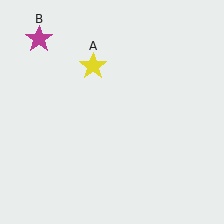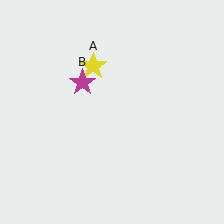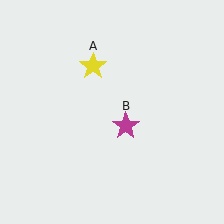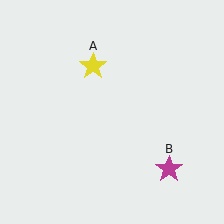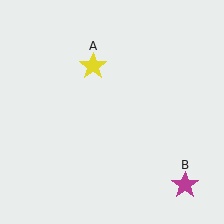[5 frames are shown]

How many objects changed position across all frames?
1 object changed position: magenta star (object B).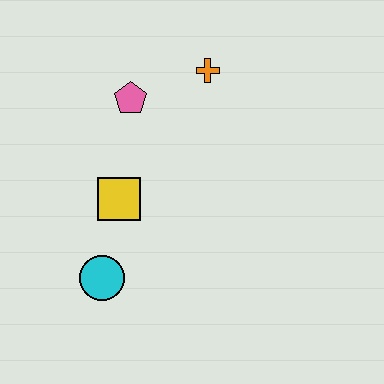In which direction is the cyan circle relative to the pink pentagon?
The cyan circle is below the pink pentagon.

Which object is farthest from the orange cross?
The cyan circle is farthest from the orange cross.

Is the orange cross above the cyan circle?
Yes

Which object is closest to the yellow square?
The cyan circle is closest to the yellow square.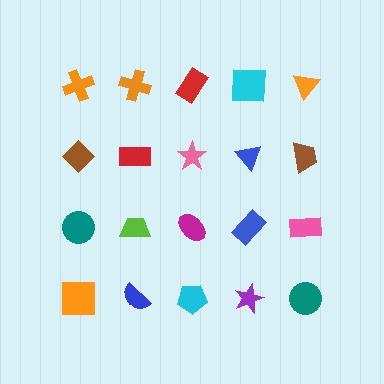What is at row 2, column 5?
A brown trapezoid.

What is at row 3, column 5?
A pink rectangle.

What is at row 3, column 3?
A magenta ellipse.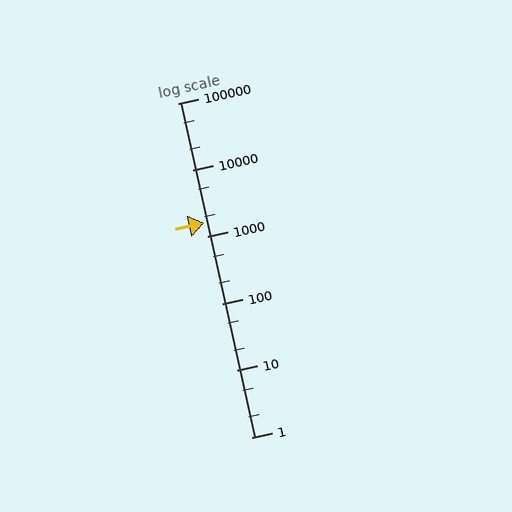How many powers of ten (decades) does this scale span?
The scale spans 5 decades, from 1 to 100000.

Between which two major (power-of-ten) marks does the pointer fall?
The pointer is between 1000 and 10000.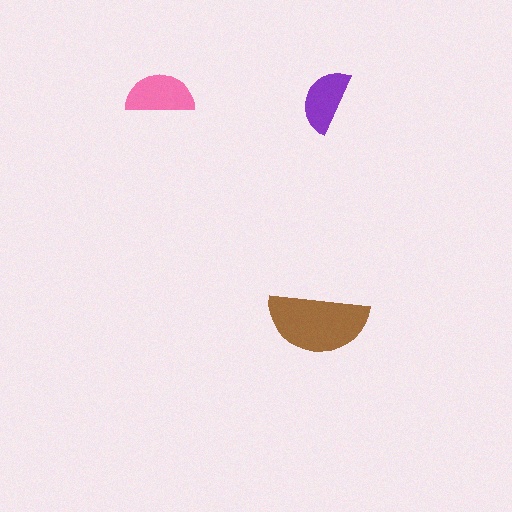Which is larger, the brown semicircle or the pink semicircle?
The brown one.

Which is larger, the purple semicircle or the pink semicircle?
The pink one.